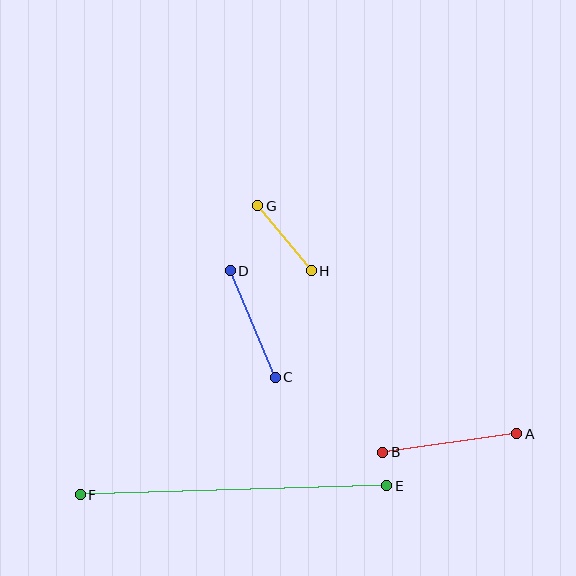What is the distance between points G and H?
The distance is approximately 84 pixels.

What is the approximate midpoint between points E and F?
The midpoint is at approximately (234, 490) pixels.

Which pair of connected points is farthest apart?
Points E and F are farthest apart.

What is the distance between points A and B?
The distance is approximately 135 pixels.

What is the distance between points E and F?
The distance is approximately 306 pixels.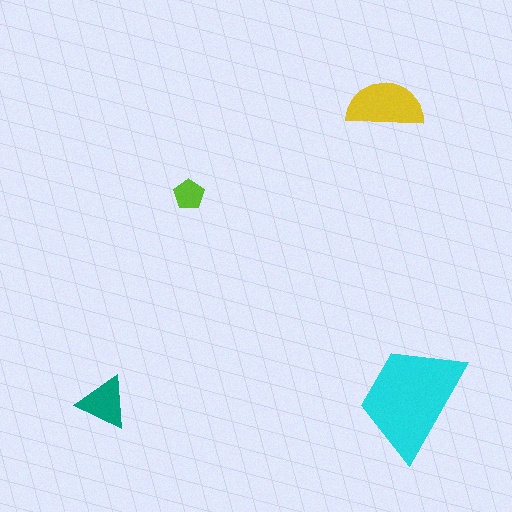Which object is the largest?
The cyan trapezoid.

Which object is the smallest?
The lime pentagon.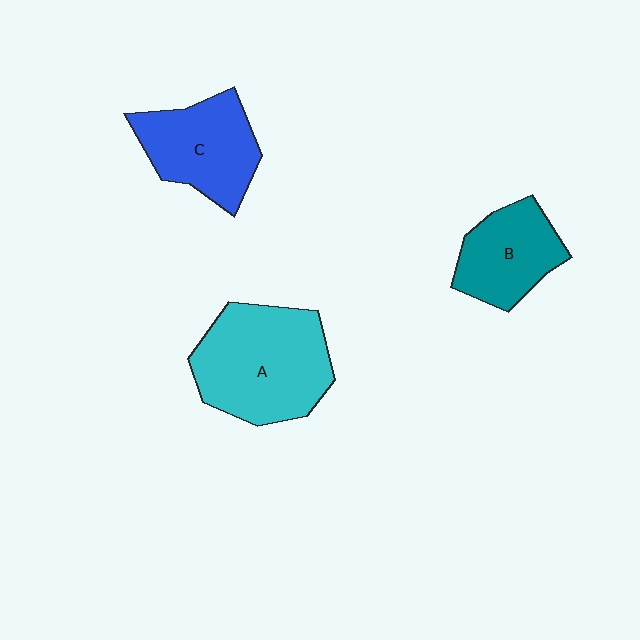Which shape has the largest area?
Shape A (cyan).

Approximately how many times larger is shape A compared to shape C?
Approximately 1.4 times.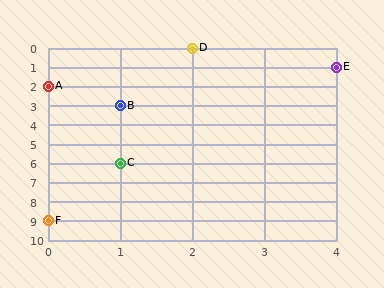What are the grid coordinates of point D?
Point D is at grid coordinates (2, 0).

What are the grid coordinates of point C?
Point C is at grid coordinates (1, 6).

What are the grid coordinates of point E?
Point E is at grid coordinates (4, 1).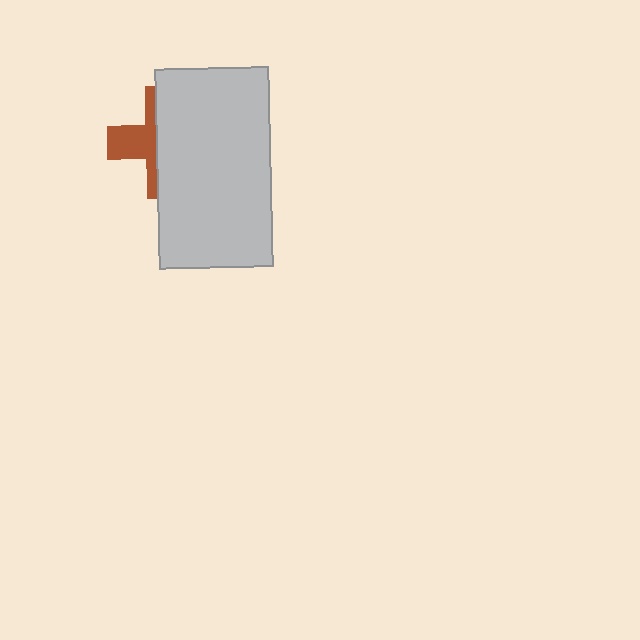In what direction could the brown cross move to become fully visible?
The brown cross could move left. That would shift it out from behind the light gray rectangle entirely.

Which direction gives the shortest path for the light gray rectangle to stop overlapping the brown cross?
Moving right gives the shortest separation.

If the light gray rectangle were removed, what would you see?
You would see the complete brown cross.